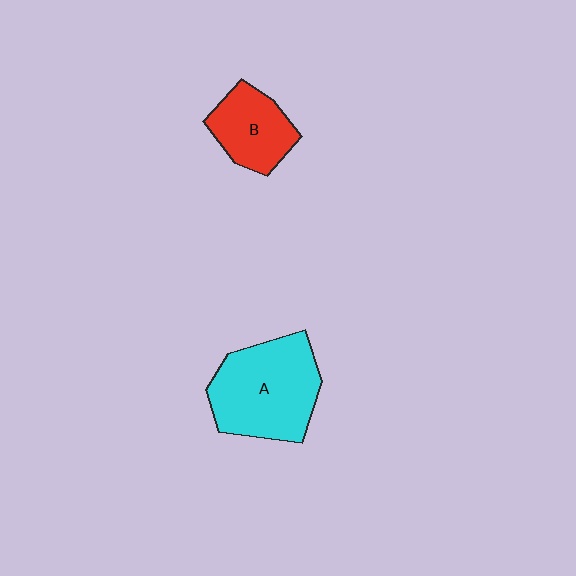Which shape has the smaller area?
Shape B (red).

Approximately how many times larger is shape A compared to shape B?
Approximately 1.8 times.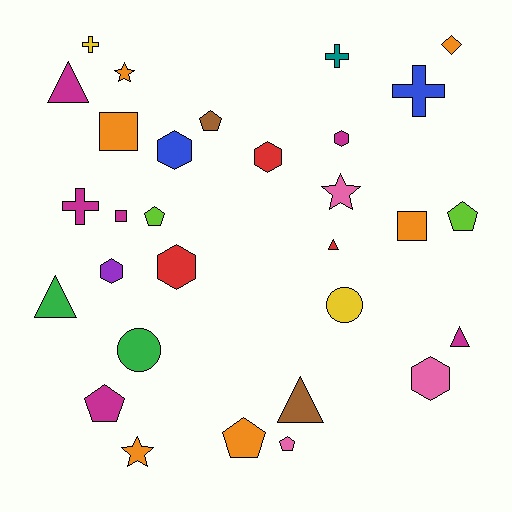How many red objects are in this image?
There are 3 red objects.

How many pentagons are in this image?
There are 6 pentagons.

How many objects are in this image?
There are 30 objects.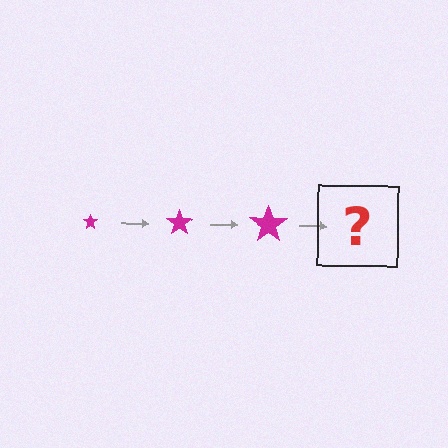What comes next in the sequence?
The next element should be a magenta star, larger than the previous one.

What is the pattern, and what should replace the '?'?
The pattern is that the star gets progressively larger each step. The '?' should be a magenta star, larger than the previous one.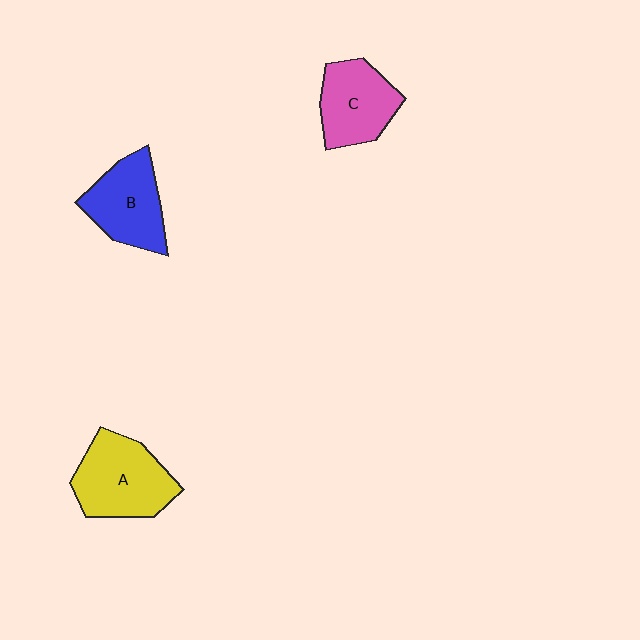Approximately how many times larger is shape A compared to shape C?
Approximately 1.2 times.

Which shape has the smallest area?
Shape C (pink).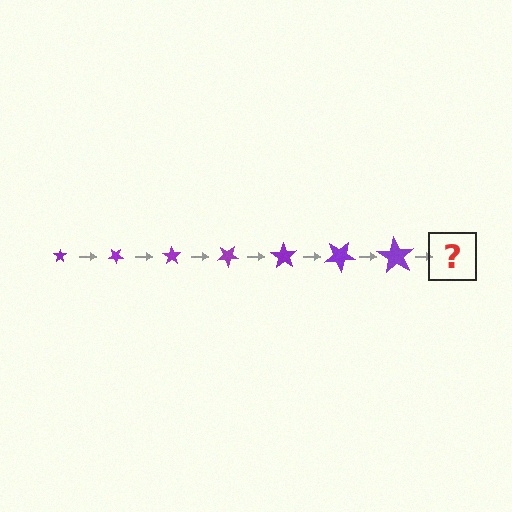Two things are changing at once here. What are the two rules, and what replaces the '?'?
The two rules are that the star grows larger each step and it rotates 35 degrees each step. The '?' should be a star, larger than the previous one and rotated 245 degrees from the start.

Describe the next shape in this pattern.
It should be a star, larger than the previous one and rotated 245 degrees from the start.